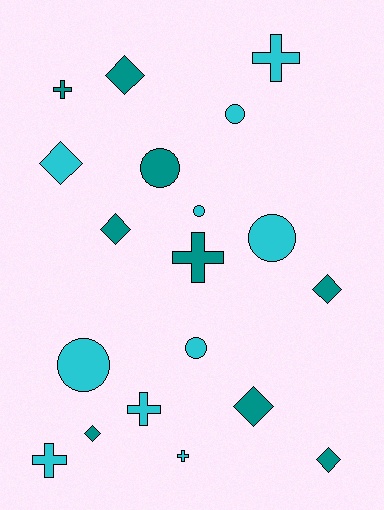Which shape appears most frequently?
Diamond, with 7 objects.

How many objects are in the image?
There are 19 objects.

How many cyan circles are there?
There are 5 cyan circles.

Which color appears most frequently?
Cyan, with 10 objects.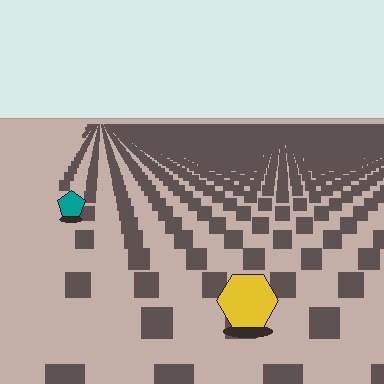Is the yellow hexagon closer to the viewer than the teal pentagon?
Yes. The yellow hexagon is closer — you can tell from the texture gradient: the ground texture is coarser near it.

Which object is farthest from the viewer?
The teal pentagon is farthest from the viewer. It appears smaller and the ground texture around it is denser.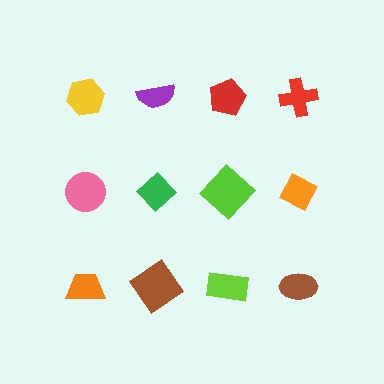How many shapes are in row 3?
4 shapes.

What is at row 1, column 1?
A yellow hexagon.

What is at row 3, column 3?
A lime rectangle.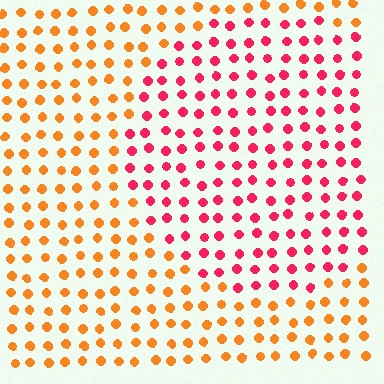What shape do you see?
I see a circle.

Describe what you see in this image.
The image is filled with small orange elements in a uniform arrangement. A circle-shaped region is visible where the elements are tinted to a slightly different hue, forming a subtle color boundary.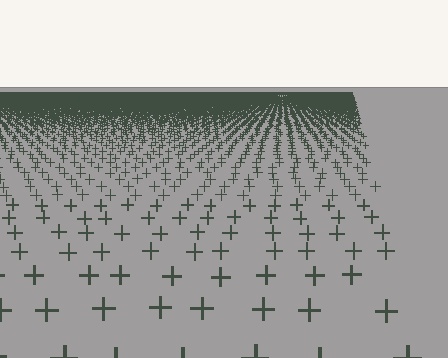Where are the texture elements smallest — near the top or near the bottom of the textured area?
Near the top.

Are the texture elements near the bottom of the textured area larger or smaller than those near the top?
Larger. Near the bottom, elements are closer to the viewer and appear at a bigger on-screen size.